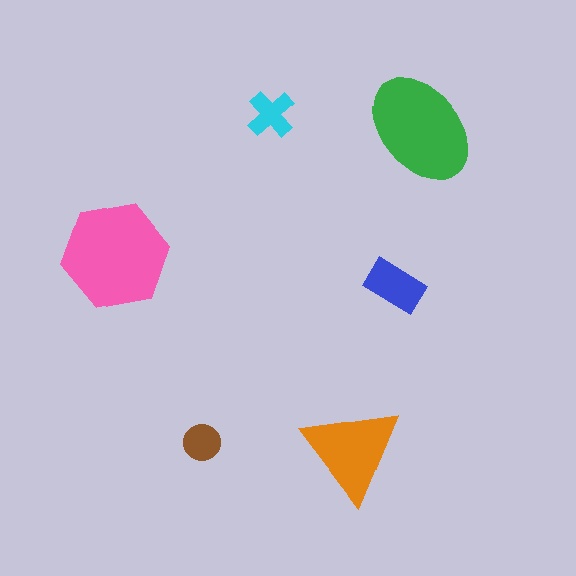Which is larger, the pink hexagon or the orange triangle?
The pink hexagon.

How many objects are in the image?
There are 6 objects in the image.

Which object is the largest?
The pink hexagon.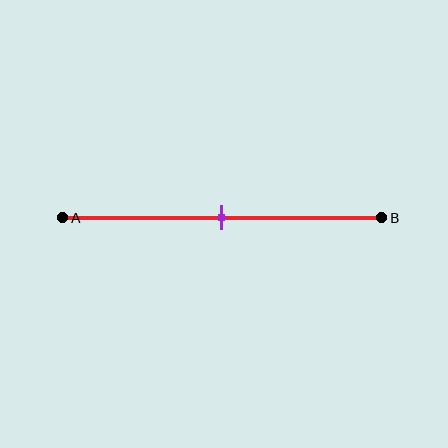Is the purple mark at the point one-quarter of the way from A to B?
No, the mark is at about 50% from A, not at the 25% one-quarter point.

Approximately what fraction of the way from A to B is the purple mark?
The purple mark is approximately 50% of the way from A to B.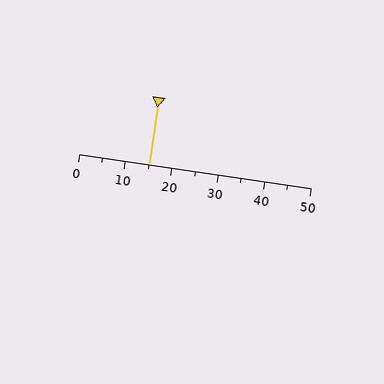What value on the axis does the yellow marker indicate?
The marker indicates approximately 15.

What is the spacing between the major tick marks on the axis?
The major ticks are spaced 10 apart.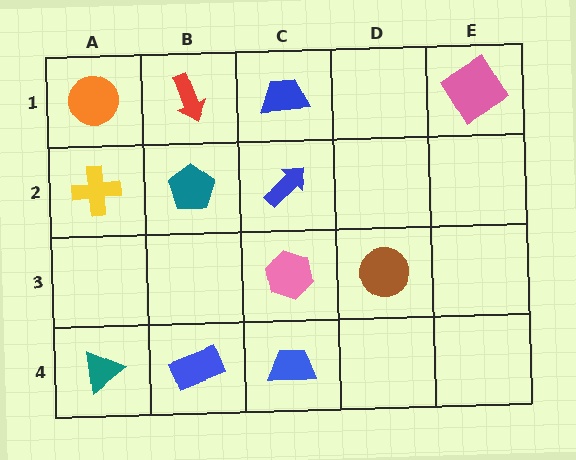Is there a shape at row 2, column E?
No, that cell is empty.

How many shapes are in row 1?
4 shapes.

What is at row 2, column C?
A blue arrow.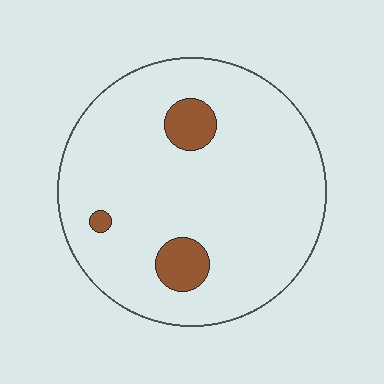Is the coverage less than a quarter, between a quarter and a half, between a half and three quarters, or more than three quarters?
Less than a quarter.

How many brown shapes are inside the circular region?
3.